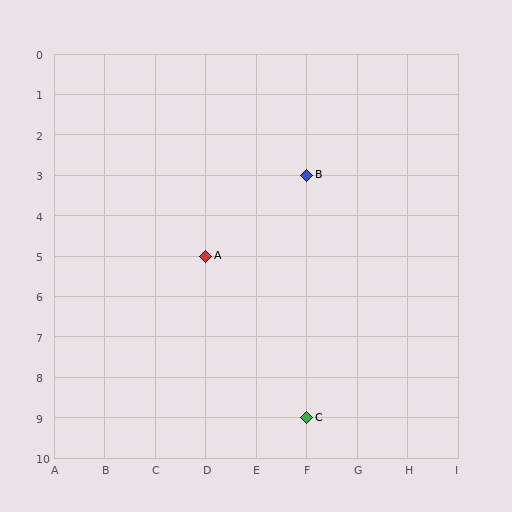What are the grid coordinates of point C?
Point C is at grid coordinates (F, 9).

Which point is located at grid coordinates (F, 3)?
Point B is at (F, 3).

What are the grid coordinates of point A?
Point A is at grid coordinates (D, 5).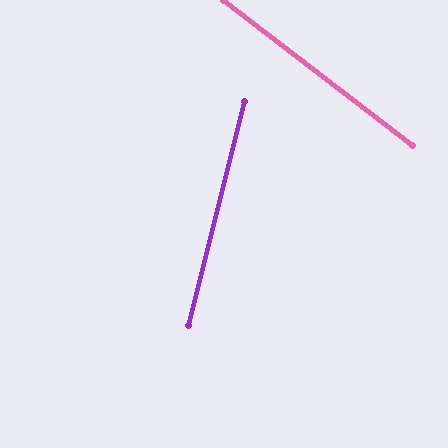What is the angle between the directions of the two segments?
Approximately 67 degrees.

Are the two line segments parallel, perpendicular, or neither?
Neither parallel nor perpendicular — they differ by about 67°.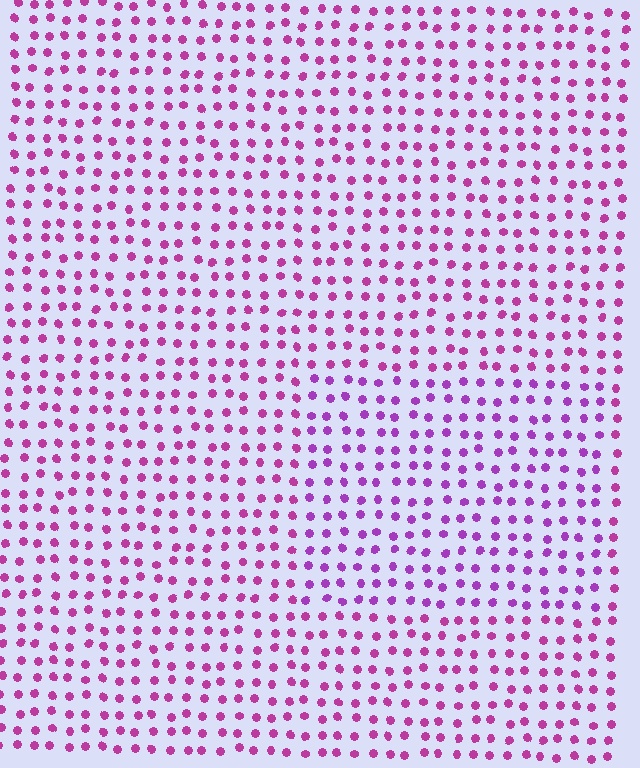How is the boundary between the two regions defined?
The boundary is defined purely by a slight shift in hue (about 25 degrees). Spacing, size, and orientation are identical on both sides.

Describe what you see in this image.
The image is filled with small magenta elements in a uniform arrangement. A rectangle-shaped region is visible where the elements are tinted to a slightly different hue, forming a subtle color boundary.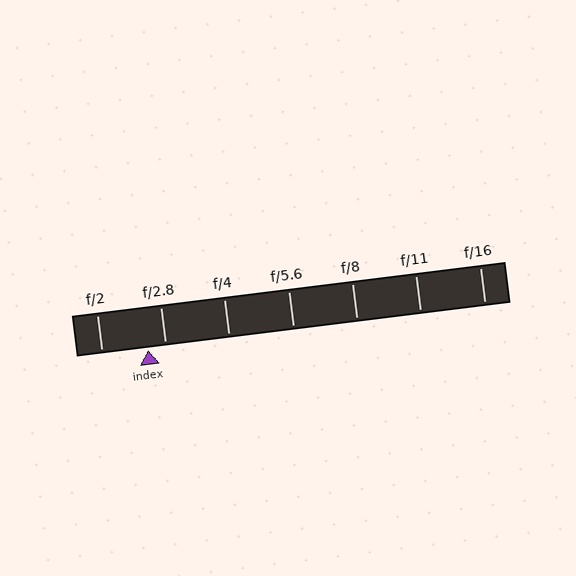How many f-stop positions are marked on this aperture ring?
There are 7 f-stop positions marked.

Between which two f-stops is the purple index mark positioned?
The index mark is between f/2 and f/2.8.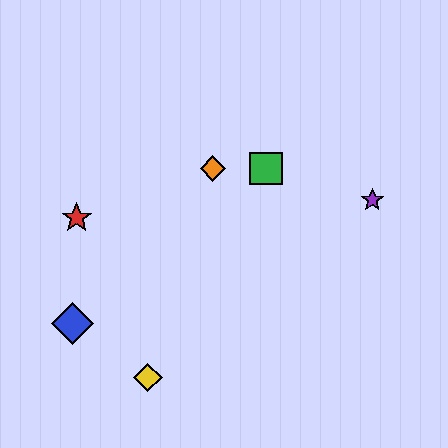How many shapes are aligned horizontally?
2 shapes (the green square, the orange diamond) are aligned horizontally.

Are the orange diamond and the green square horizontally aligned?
Yes, both are at y≈169.